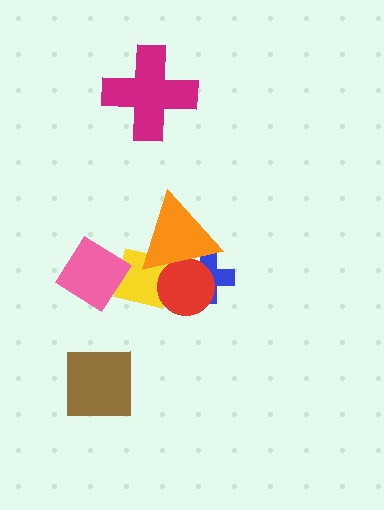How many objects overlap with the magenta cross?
0 objects overlap with the magenta cross.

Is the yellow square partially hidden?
Yes, it is partially covered by another shape.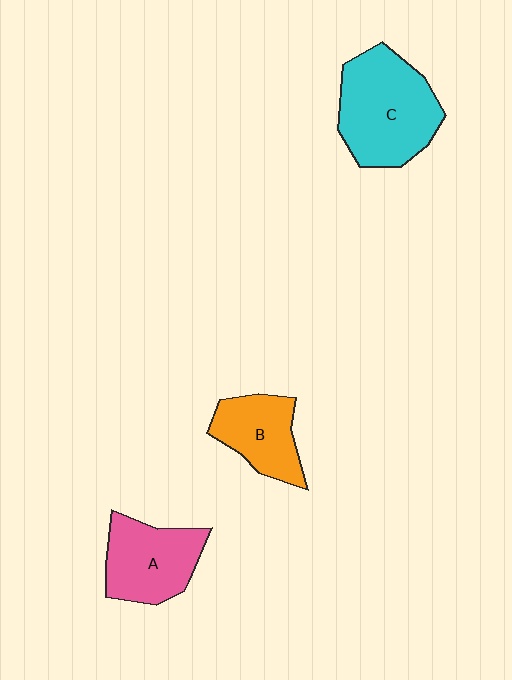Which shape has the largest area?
Shape C (cyan).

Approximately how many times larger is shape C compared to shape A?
Approximately 1.4 times.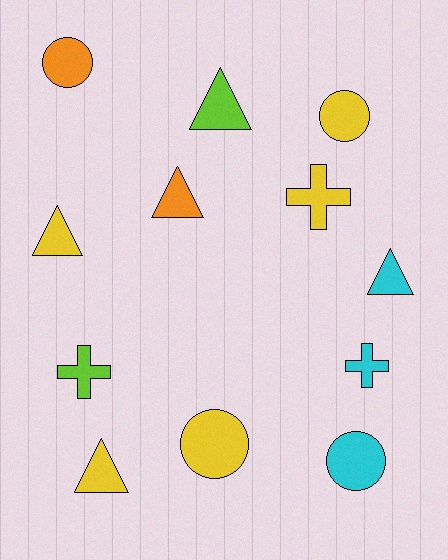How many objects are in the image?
There are 12 objects.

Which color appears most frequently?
Yellow, with 5 objects.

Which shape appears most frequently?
Triangle, with 5 objects.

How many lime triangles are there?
There is 1 lime triangle.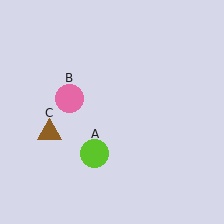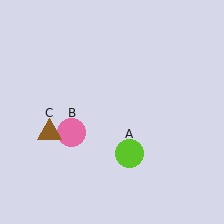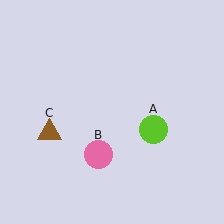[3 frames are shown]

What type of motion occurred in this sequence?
The lime circle (object A), pink circle (object B) rotated counterclockwise around the center of the scene.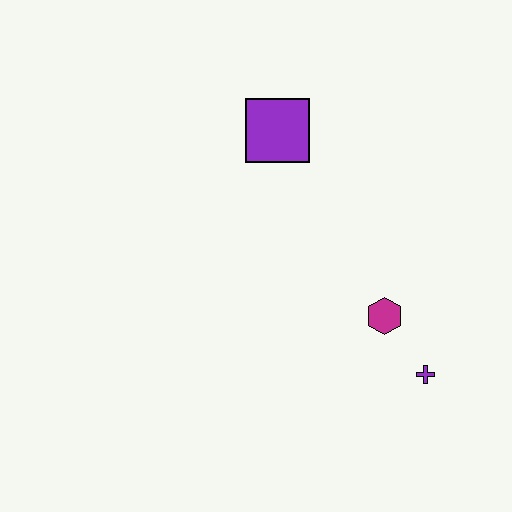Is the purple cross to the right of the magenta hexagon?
Yes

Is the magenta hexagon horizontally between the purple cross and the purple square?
Yes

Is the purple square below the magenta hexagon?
No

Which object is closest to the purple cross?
The magenta hexagon is closest to the purple cross.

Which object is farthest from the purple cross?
The purple square is farthest from the purple cross.